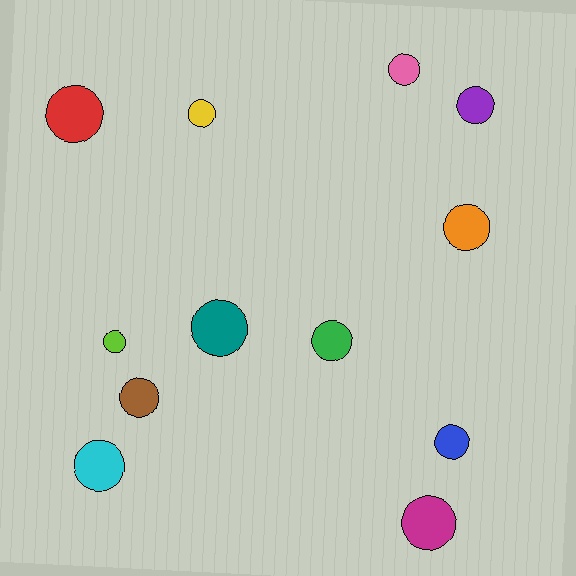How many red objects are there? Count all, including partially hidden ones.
There is 1 red object.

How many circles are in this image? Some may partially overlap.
There are 12 circles.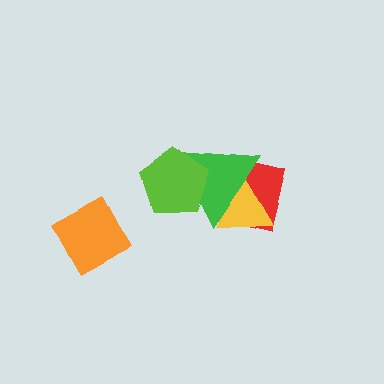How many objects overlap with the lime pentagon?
1 object overlaps with the lime pentagon.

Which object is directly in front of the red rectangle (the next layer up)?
The yellow triangle is directly in front of the red rectangle.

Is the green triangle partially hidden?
Yes, it is partially covered by another shape.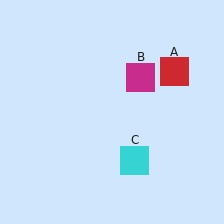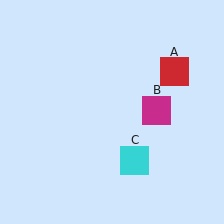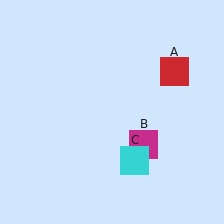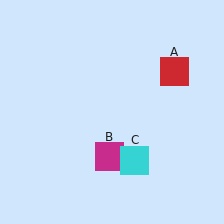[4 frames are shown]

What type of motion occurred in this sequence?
The magenta square (object B) rotated clockwise around the center of the scene.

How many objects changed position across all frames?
1 object changed position: magenta square (object B).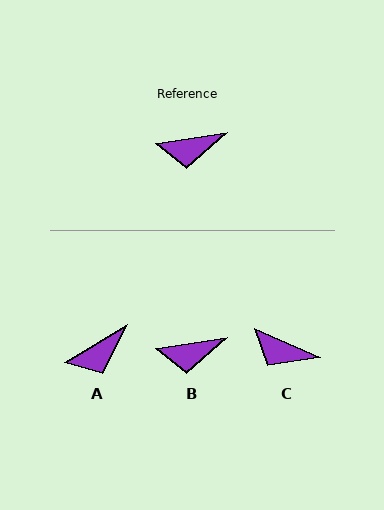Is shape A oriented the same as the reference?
No, it is off by about 22 degrees.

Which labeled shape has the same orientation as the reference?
B.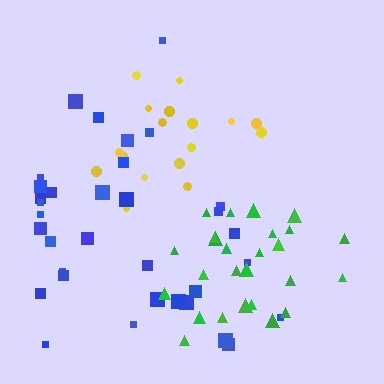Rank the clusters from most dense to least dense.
green, yellow, blue.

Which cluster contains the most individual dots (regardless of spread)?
Blue (34).